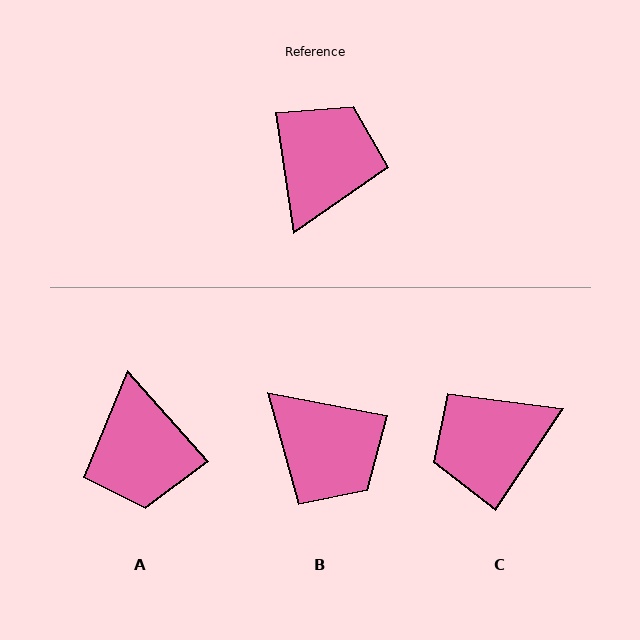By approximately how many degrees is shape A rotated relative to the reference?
Approximately 147 degrees clockwise.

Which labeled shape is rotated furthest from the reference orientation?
A, about 147 degrees away.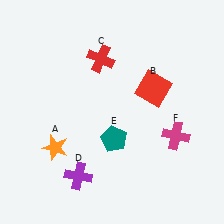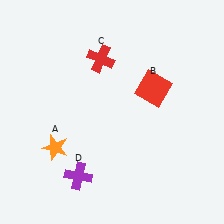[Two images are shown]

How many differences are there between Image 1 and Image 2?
There are 2 differences between the two images.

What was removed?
The magenta cross (F), the teal pentagon (E) were removed in Image 2.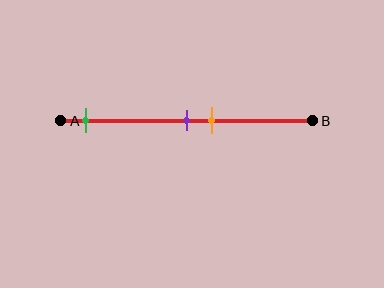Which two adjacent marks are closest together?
The purple and orange marks are the closest adjacent pair.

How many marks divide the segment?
There are 3 marks dividing the segment.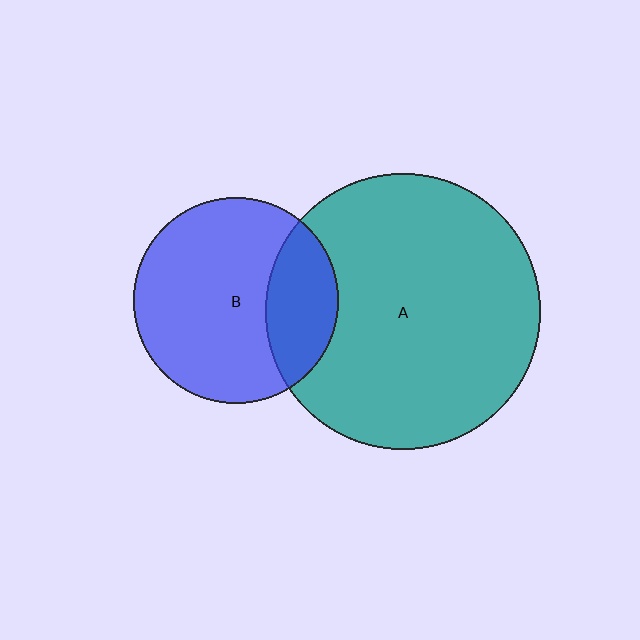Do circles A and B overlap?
Yes.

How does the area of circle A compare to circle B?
Approximately 1.8 times.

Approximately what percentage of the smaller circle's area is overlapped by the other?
Approximately 25%.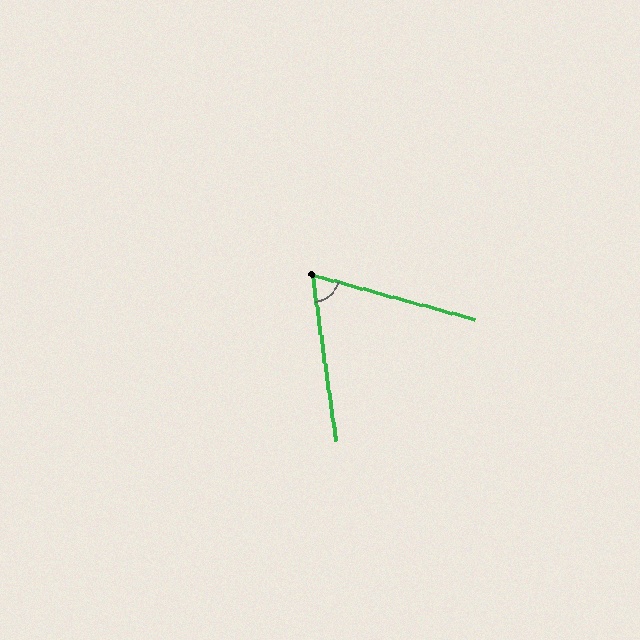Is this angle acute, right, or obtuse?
It is acute.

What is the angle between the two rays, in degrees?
Approximately 67 degrees.